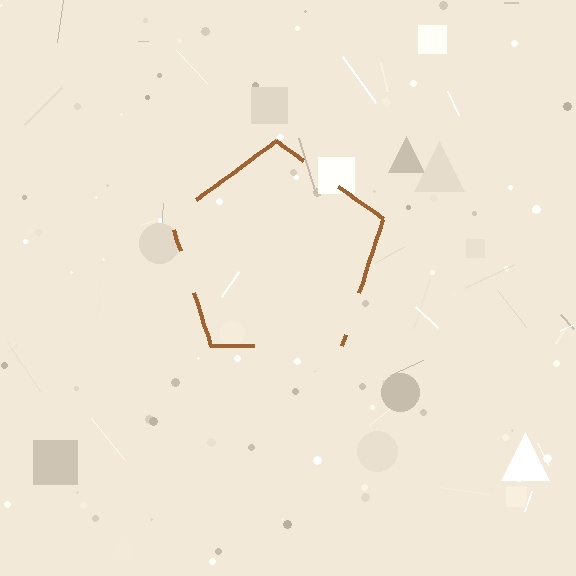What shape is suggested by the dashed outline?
The dashed outline suggests a pentagon.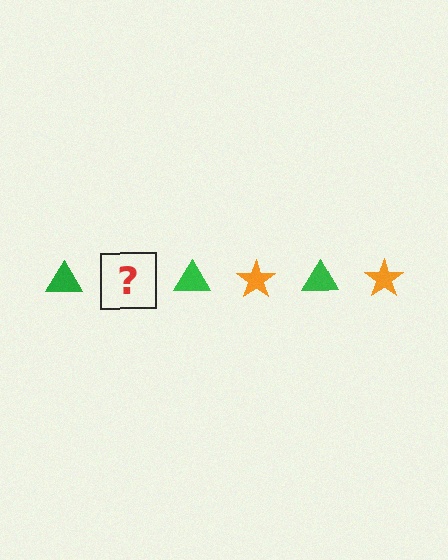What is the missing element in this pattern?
The missing element is an orange star.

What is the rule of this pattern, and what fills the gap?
The rule is that the pattern alternates between green triangle and orange star. The gap should be filled with an orange star.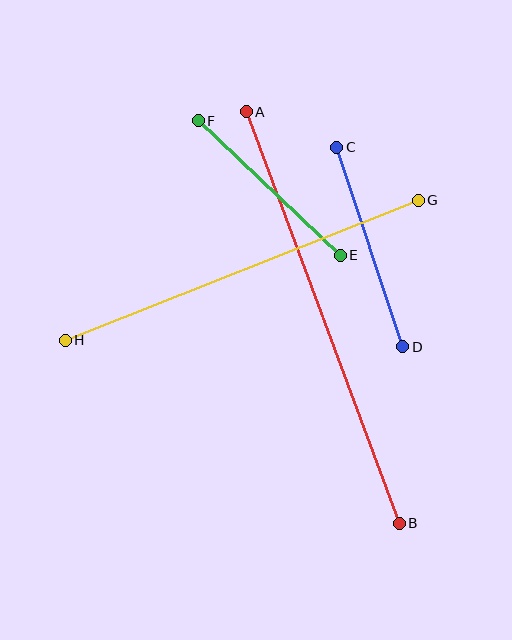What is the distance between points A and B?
The distance is approximately 439 pixels.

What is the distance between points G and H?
The distance is approximately 380 pixels.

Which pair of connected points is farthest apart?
Points A and B are farthest apart.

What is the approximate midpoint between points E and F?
The midpoint is at approximately (269, 188) pixels.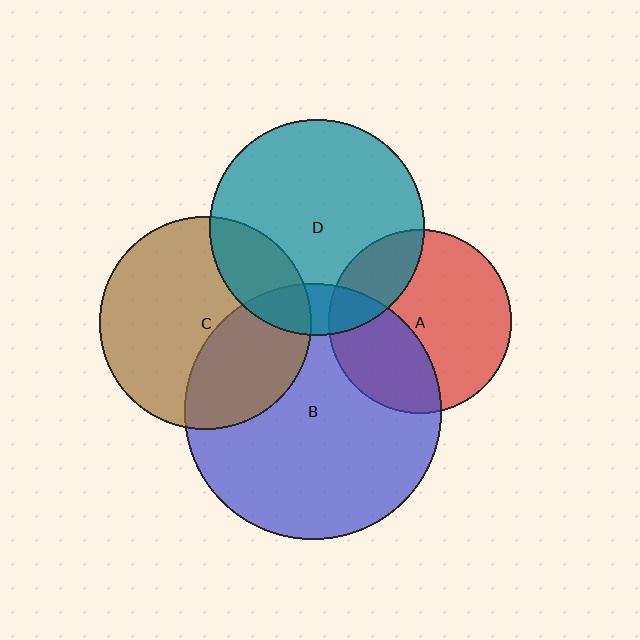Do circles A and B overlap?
Yes.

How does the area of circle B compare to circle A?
Approximately 2.0 times.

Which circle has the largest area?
Circle B (blue).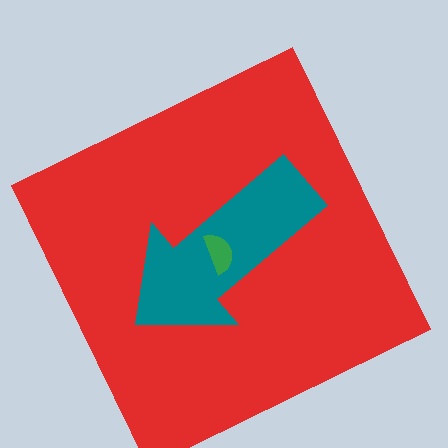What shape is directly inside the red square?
The teal arrow.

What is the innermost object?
The green semicircle.